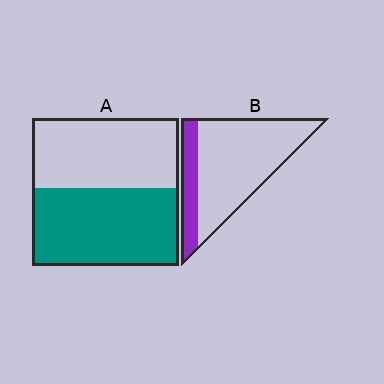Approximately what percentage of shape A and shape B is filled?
A is approximately 55% and B is approximately 20%.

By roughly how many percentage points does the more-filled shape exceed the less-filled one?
By roughly 30 percentage points (A over B).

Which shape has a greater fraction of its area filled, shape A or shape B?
Shape A.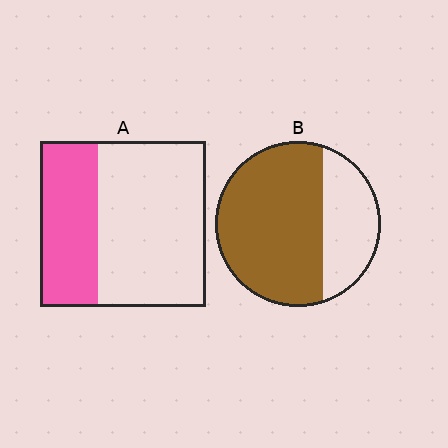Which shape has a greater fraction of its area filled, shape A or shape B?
Shape B.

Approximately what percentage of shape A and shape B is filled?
A is approximately 35% and B is approximately 70%.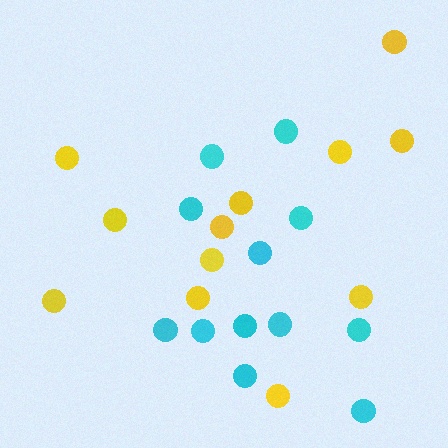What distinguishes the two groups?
There are 2 groups: one group of cyan circles (12) and one group of yellow circles (12).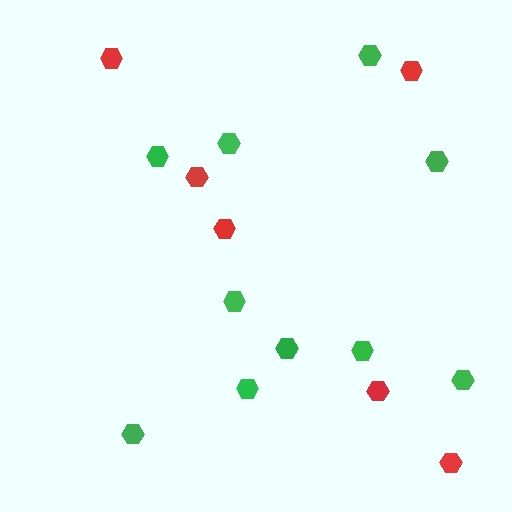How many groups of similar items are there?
There are 2 groups: one group of green hexagons (10) and one group of red hexagons (6).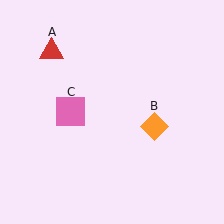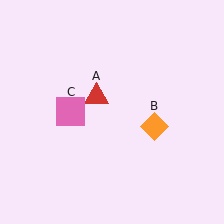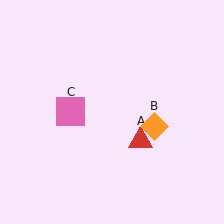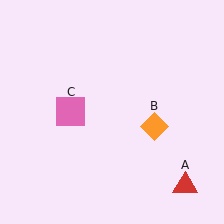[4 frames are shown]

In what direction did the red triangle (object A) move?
The red triangle (object A) moved down and to the right.